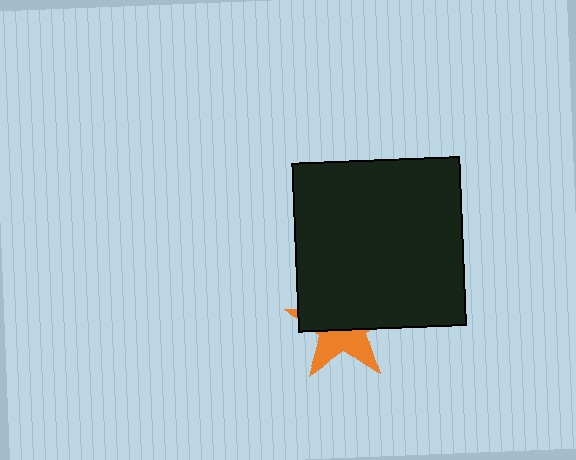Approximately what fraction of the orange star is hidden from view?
Roughly 59% of the orange star is hidden behind the black square.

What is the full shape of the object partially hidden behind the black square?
The partially hidden object is an orange star.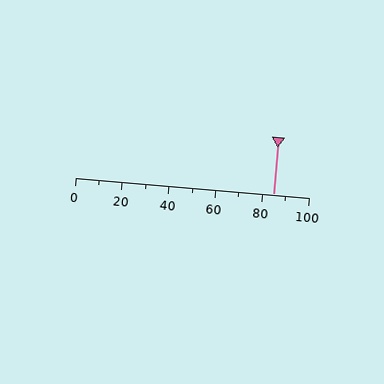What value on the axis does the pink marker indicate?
The marker indicates approximately 85.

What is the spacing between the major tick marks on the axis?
The major ticks are spaced 20 apart.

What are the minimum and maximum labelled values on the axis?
The axis runs from 0 to 100.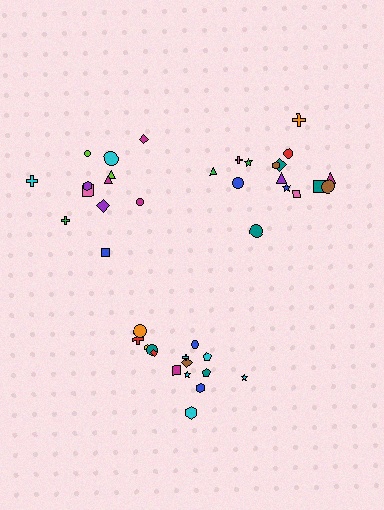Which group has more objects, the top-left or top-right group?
The top-right group.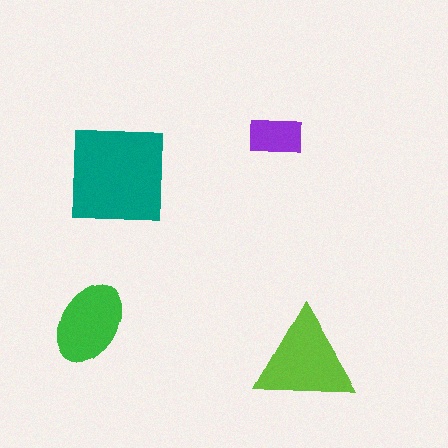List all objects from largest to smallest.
The teal square, the lime triangle, the green ellipse, the purple rectangle.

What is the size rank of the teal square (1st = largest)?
1st.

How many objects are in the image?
There are 4 objects in the image.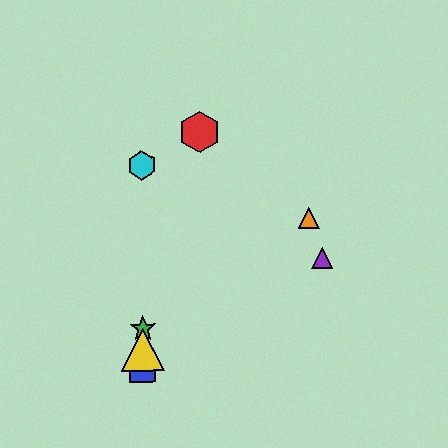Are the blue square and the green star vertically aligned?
Yes, both are at x≈143.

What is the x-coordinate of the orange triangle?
The orange triangle is at x≈309.